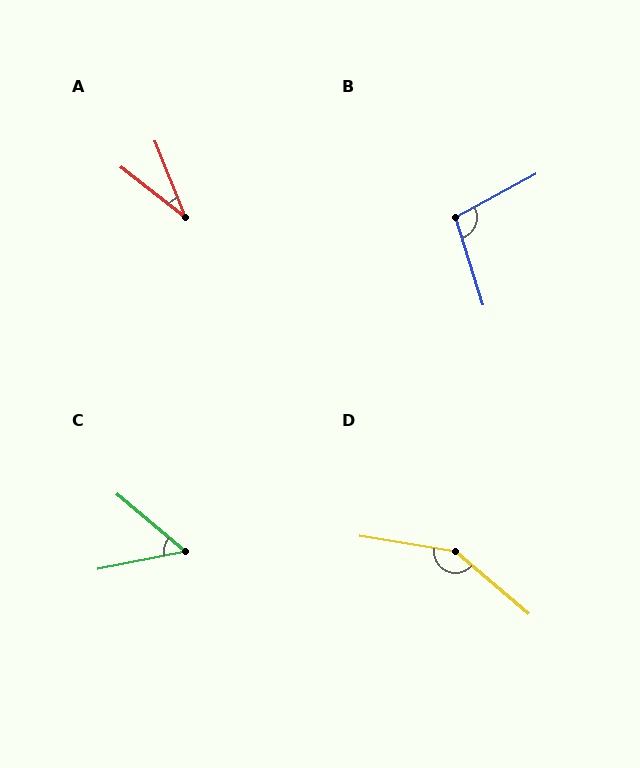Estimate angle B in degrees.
Approximately 101 degrees.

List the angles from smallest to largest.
A (30°), C (51°), B (101°), D (149°).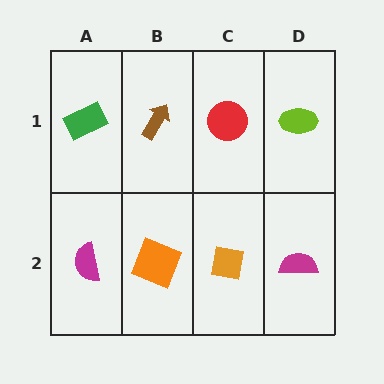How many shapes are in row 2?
4 shapes.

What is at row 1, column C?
A red circle.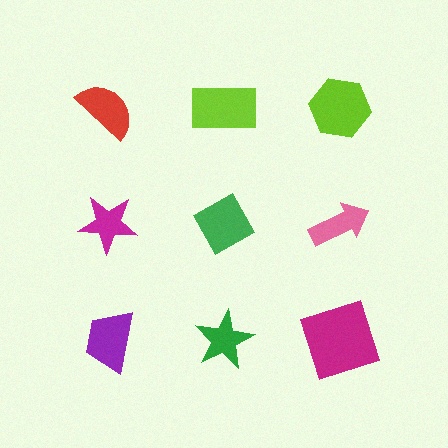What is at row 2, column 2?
A green diamond.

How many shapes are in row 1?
3 shapes.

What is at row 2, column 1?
A magenta star.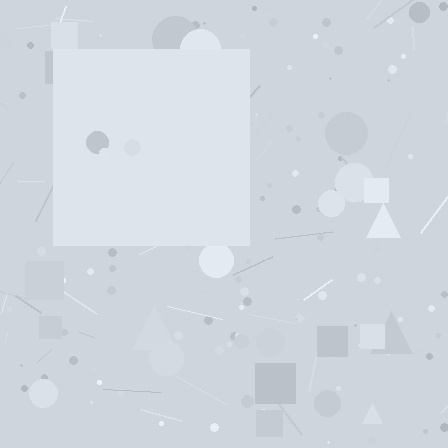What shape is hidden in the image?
A square is hidden in the image.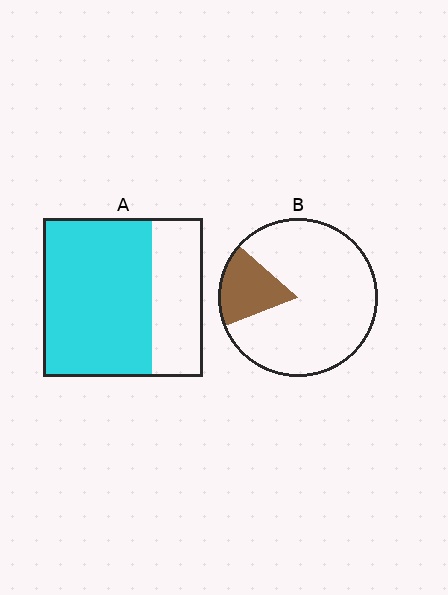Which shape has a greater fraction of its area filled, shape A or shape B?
Shape A.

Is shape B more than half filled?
No.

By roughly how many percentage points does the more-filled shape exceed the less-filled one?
By roughly 50 percentage points (A over B).